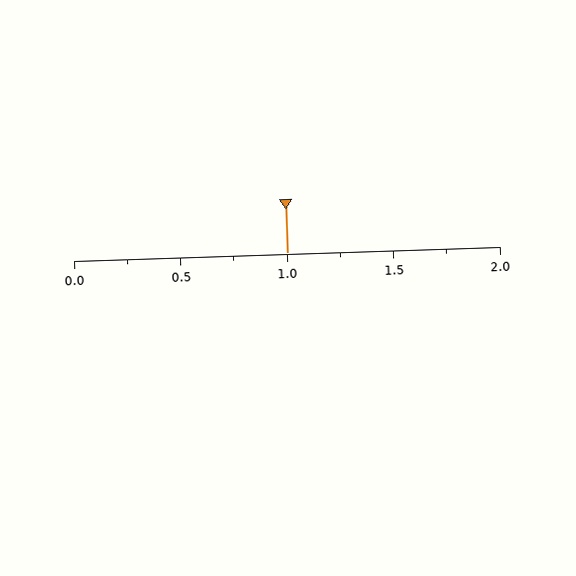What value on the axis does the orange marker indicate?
The marker indicates approximately 1.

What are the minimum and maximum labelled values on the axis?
The axis runs from 0.0 to 2.0.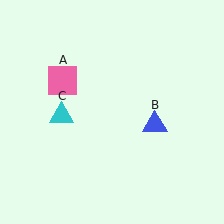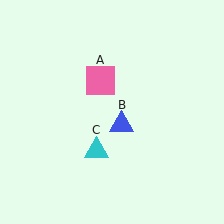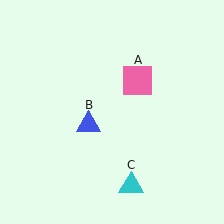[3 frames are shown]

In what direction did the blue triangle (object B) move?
The blue triangle (object B) moved left.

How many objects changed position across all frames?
3 objects changed position: pink square (object A), blue triangle (object B), cyan triangle (object C).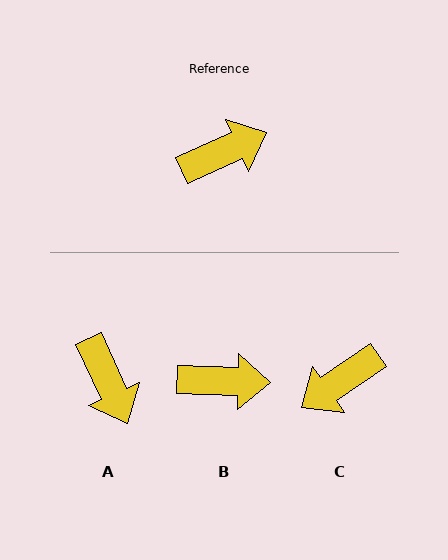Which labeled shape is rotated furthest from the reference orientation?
C, about 169 degrees away.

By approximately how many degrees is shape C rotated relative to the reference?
Approximately 169 degrees clockwise.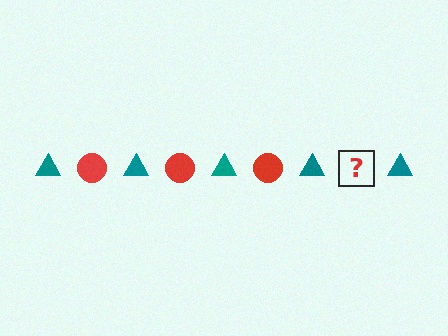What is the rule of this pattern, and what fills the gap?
The rule is that the pattern alternates between teal triangle and red circle. The gap should be filled with a red circle.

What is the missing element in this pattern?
The missing element is a red circle.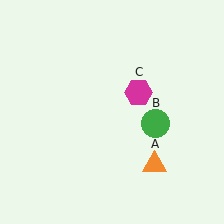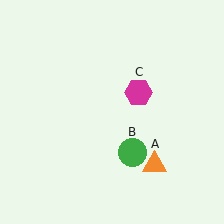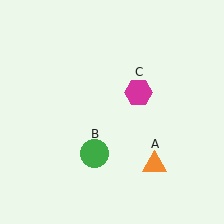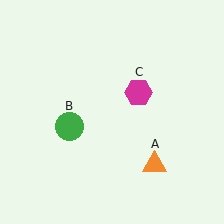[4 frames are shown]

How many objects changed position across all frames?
1 object changed position: green circle (object B).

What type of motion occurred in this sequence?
The green circle (object B) rotated clockwise around the center of the scene.